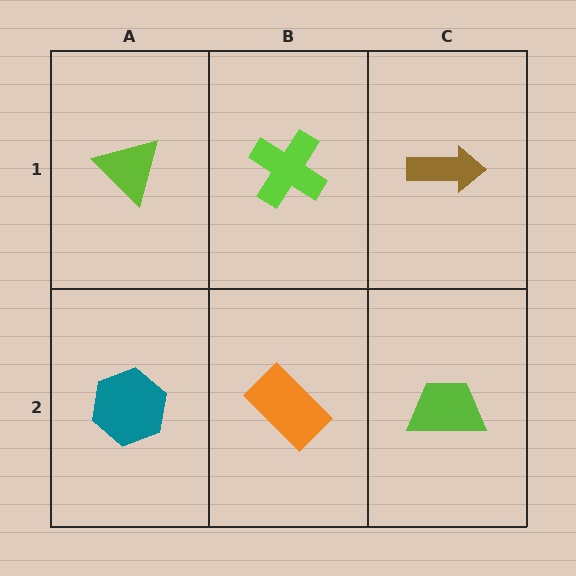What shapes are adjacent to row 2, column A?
A lime triangle (row 1, column A), an orange rectangle (row 2, column B).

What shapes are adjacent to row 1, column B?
An orange rectangle (row 2, column B), a lime triangle (row 1, column A), a brown arrow (row 1, column C).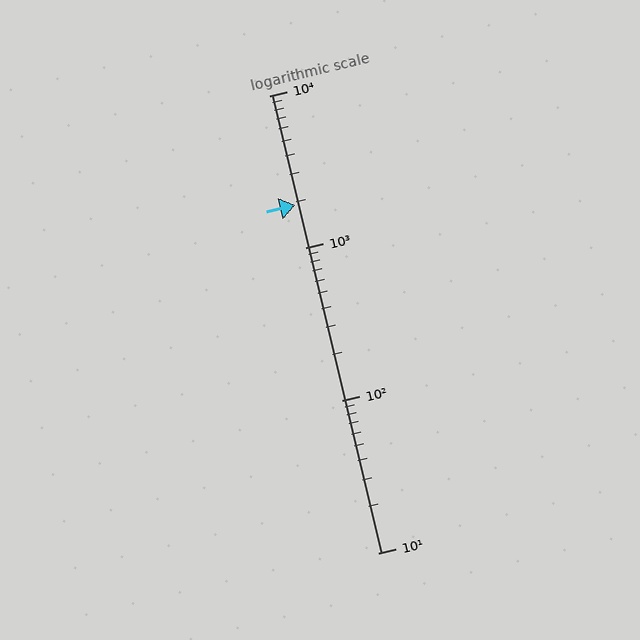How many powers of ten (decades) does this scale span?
The scale spans 3 decades, from 10 to 10000.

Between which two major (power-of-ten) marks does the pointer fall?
The pointer is between 1000 and 10000.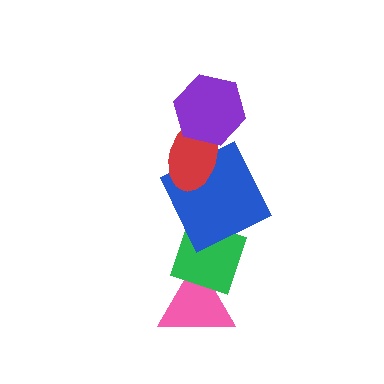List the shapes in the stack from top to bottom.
From top to bottom: the purple hexagon, the red ellipse, the blue square, the green diamond, the pink triangle.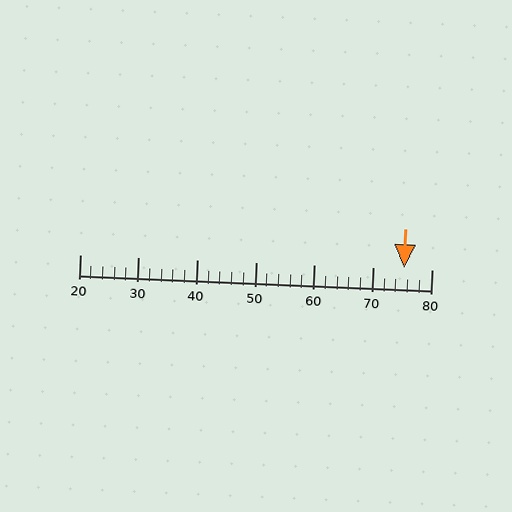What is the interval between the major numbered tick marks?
The major tick marks are spaced 10 units apart.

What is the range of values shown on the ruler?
The ruler shows values from 20 to 80.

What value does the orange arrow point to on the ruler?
The orange arrow points to approximately 75.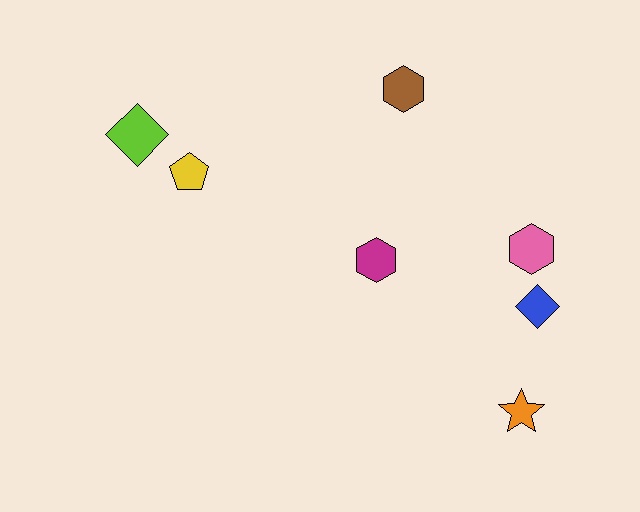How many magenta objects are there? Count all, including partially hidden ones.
There is 1 magenta object.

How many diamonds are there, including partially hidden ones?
There are 2 diamonds.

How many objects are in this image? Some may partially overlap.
There are 7 objects.